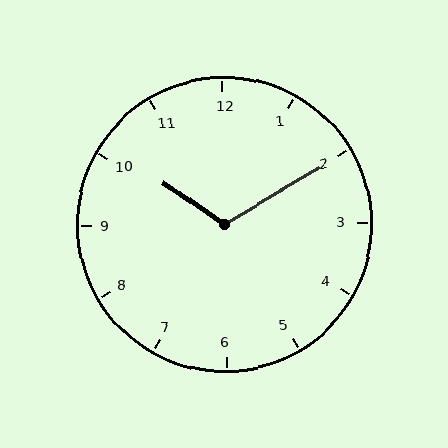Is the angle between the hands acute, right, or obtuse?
It is obtuse.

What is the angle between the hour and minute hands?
Approximately 115 degrees.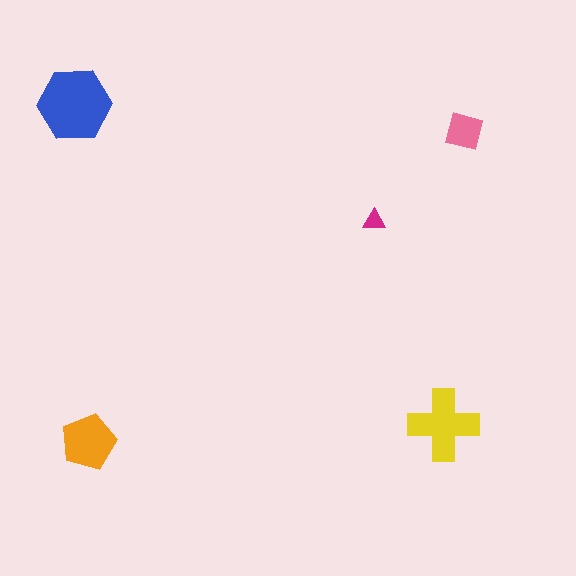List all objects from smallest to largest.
The magenta triangle, the pink square, the orange pentagon, the yellow cross, the blue hexagon.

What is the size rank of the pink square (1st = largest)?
4th.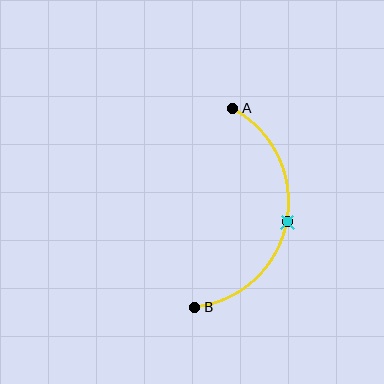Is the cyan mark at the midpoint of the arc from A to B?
Yes. The cyan mark lies on the arc at equal arc-length from both A and B — it is the arc midpoint.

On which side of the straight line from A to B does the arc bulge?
The arc bulges to the right of the straight line connecting A and B.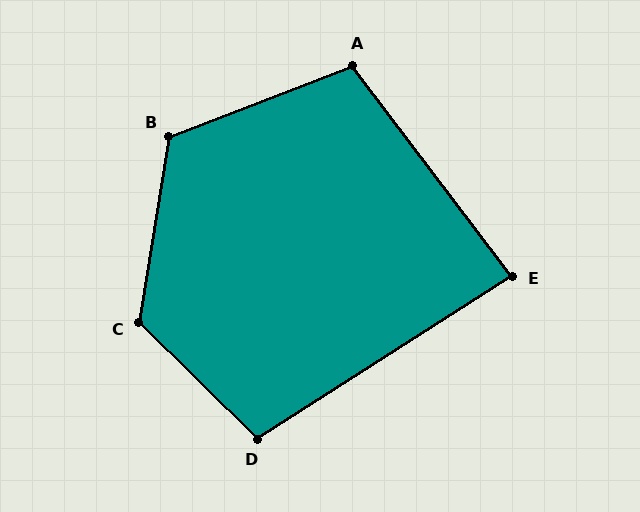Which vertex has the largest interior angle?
C, at approximately 125 degrees.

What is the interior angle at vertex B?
Approximately 120 degrees (obtuse).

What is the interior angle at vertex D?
Approximately 103 degrees (obtuse).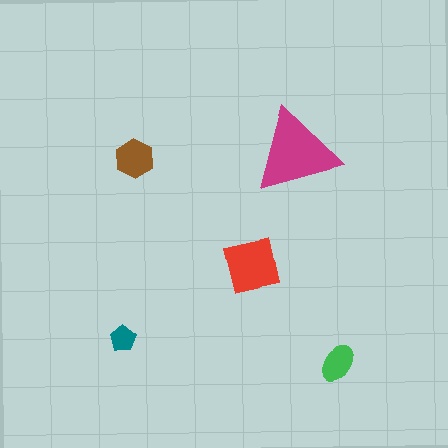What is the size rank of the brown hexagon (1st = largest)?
3rd.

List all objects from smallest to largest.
The teal pentagon, the green ellipse, the brown hexagon, the red square, the magenta triangle.